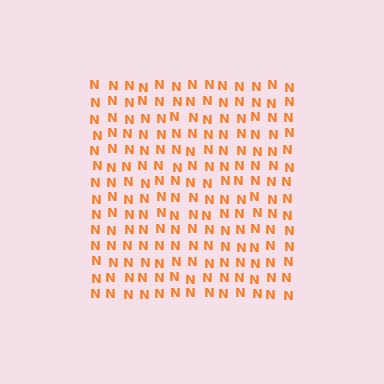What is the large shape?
The large shape is a square.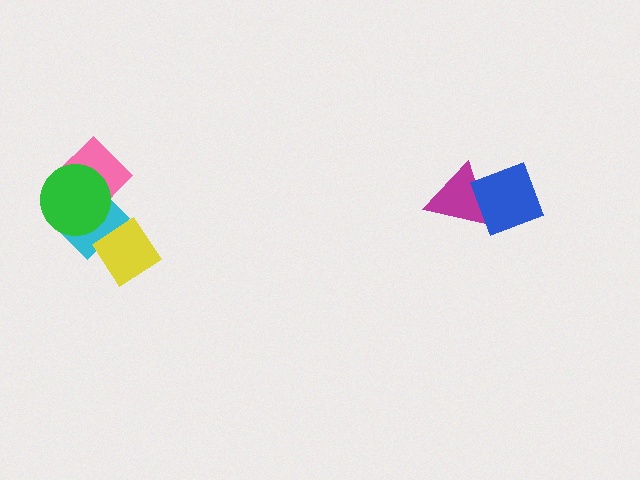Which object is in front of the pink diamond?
The green circle is in front of the pink diamond.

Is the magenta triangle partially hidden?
Yes, it is partially covered by another shape.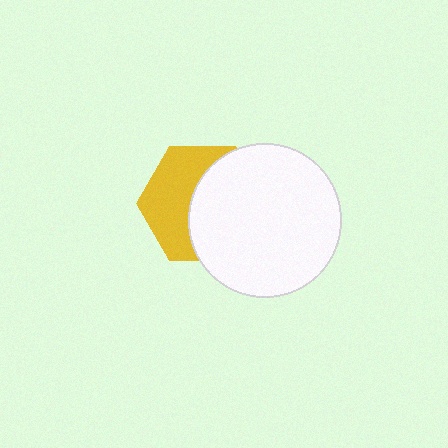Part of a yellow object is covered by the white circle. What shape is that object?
It is a hexagon.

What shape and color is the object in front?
The object in front is a white circle.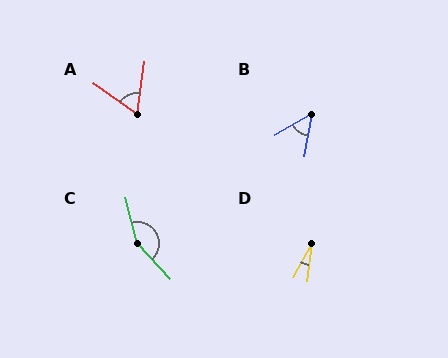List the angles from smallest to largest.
D (23°), B (50°), A (62°), C (151°).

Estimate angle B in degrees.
Approximately 50 degrees.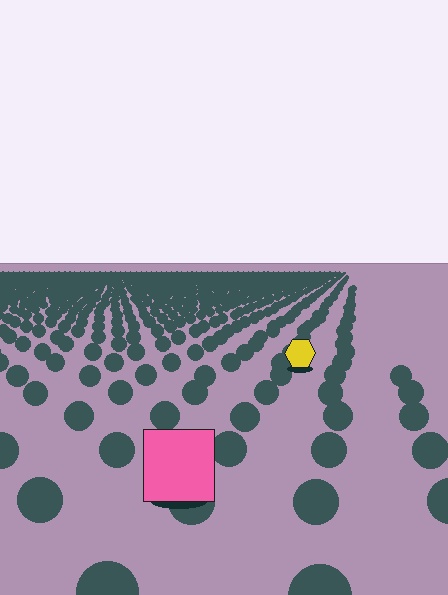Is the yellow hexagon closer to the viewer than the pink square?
No. The pink square is closer — you can tell from the texture gradient: the ground texture is coarser near it.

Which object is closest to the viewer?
The pink square is closest. The texture marks near it are larger and more spread out.